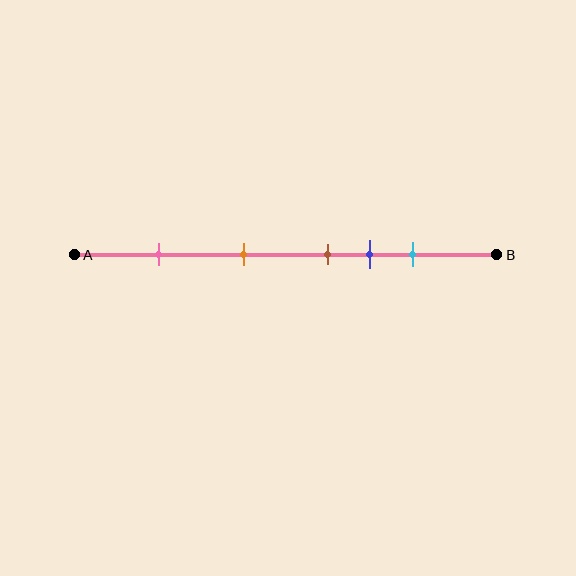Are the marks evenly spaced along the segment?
No, the marks are not evenly spaced.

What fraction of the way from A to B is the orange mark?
The orange mark is approximately 40% (0.4) of the way from A to B.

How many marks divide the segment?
There are 5 marks dividing the segment.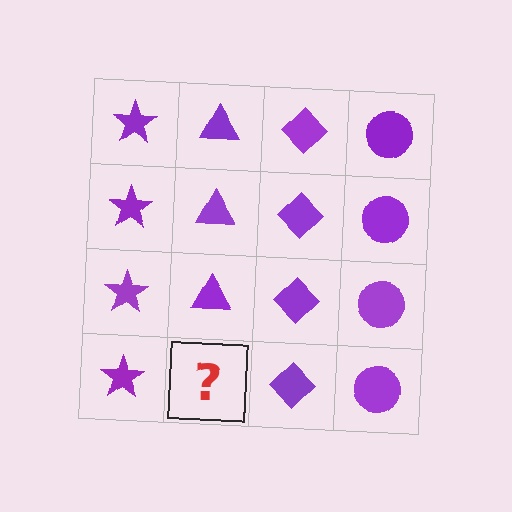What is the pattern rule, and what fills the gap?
The rule is that each column has a consistent shape. The gap should be filled with a purple triangle.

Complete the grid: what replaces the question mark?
The question mark should be replaced with a purple triangle.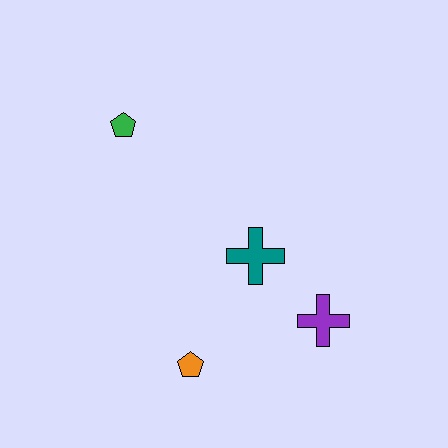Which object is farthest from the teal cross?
The green pentagon is farthest from the teal cross.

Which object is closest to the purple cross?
The teal cross is closest to the purple cross.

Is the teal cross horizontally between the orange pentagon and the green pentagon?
No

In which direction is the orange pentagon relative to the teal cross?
The orange pentagon is below the teal cross.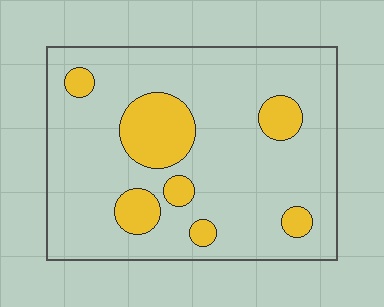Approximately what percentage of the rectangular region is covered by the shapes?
Approximately 15%.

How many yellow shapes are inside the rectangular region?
7.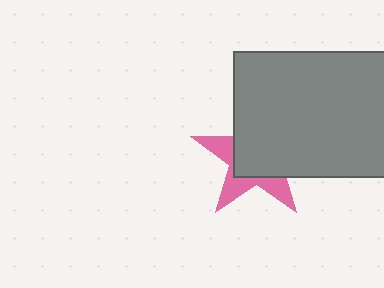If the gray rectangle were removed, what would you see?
You would see the complete pink star.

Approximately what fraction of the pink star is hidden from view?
Roughly 61% of the pink star is hidden behind the gray rectangle.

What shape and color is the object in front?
The object in front is a gray rectangle.